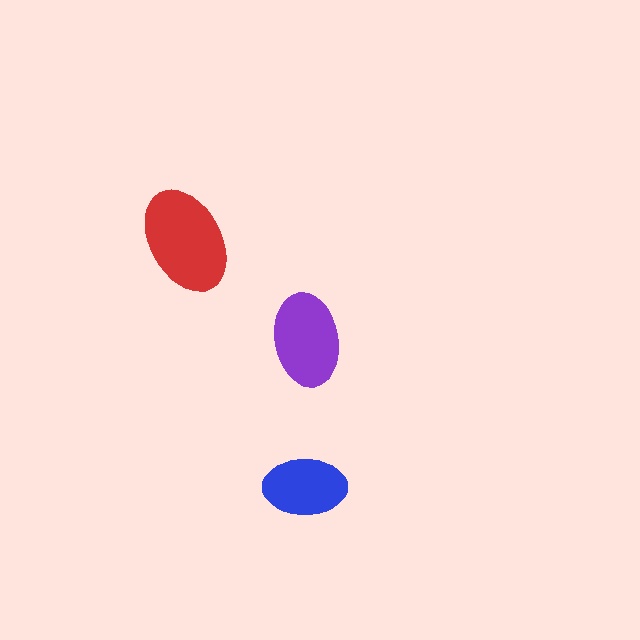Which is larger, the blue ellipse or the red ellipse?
The red one.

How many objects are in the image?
There are 3 objects in the image.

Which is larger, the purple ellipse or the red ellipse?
The red one.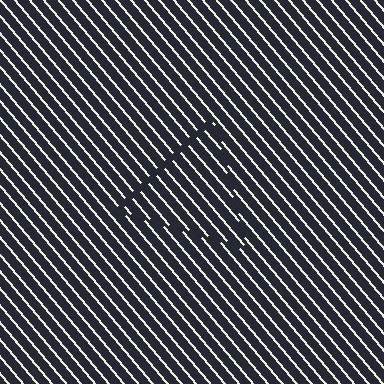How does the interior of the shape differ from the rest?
The interior of the shape contains the same grating, shifted by half a period — the contour is defined by the phase discontinuity where line-ends from the inner and outer gratings abut.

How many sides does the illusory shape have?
3 sides — the line-ends trace a triangle.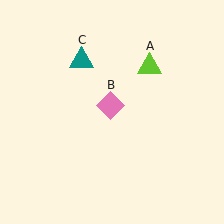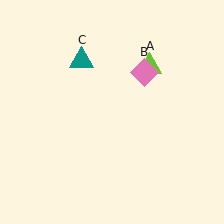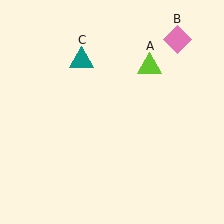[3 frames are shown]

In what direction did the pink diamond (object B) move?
The pink diamond (object B) moved up and to the right.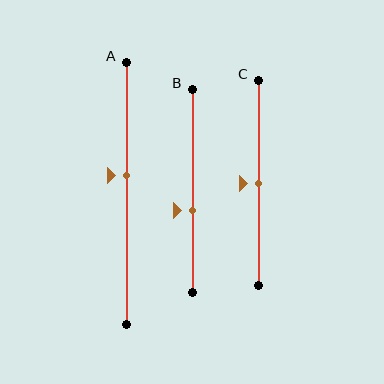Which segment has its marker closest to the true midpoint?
Segment C has its marker closest to the true midpoint.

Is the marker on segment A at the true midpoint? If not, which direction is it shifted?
No, the marker on segment A is shifted upward by about 7% of the segment length.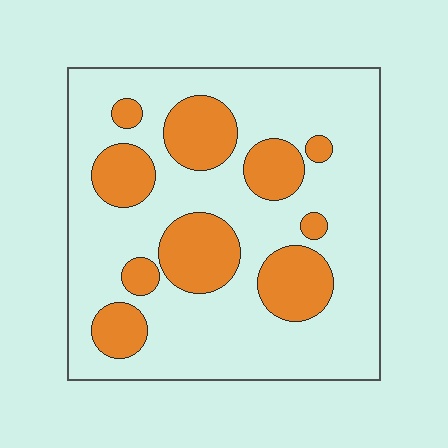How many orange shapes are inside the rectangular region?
10.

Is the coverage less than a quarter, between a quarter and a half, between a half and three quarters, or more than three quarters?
Between a quarter and a half.